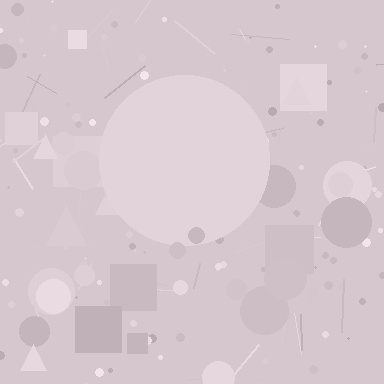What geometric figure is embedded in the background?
A circle is embedded in the background.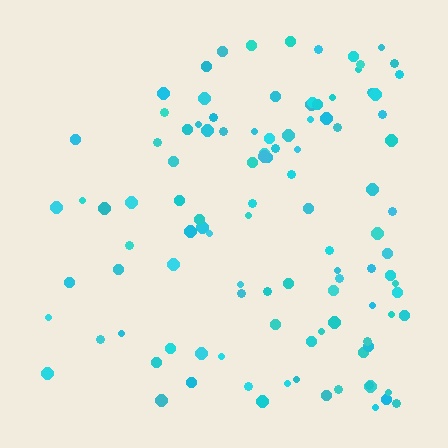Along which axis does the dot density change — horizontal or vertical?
Horizontal.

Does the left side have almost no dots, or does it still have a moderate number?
Still a moderate number, just noticeably fewer than the right.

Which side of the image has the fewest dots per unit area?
The left.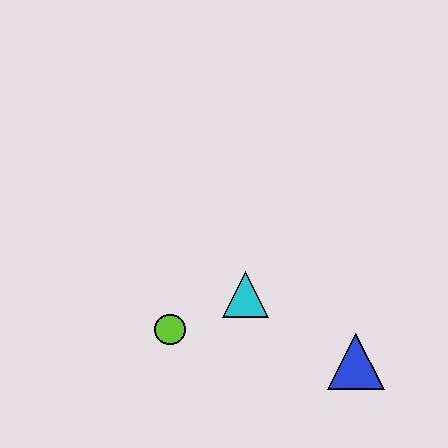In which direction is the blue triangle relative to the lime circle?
The blue triangle is to the right of the lime circle.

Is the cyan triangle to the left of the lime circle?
No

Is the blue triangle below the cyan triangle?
Yes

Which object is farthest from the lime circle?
The blue triangle is farthest from the lime circle.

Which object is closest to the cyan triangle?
The lime circle is closest to the cyan triangle.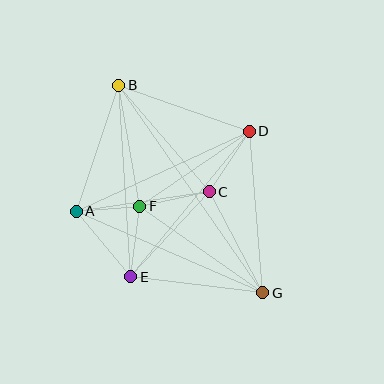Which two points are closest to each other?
Points A and F are closest to each other.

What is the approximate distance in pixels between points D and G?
The distance between D and G is approximately 162 pixels.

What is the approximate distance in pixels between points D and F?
The distance between D and F is approximately 133 pixels.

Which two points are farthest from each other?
Points B and G are farthest from each other.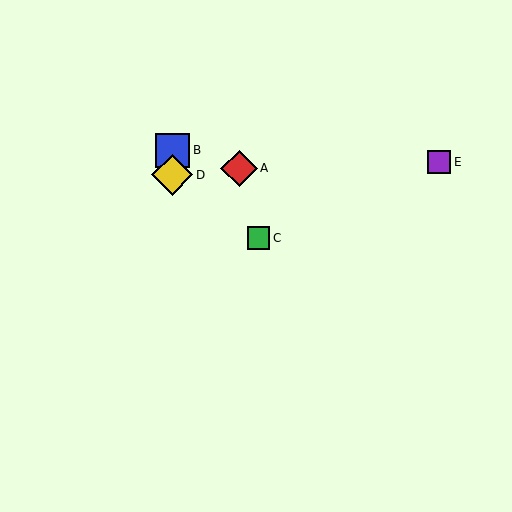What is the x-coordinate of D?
Object D is at x≈172.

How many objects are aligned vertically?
2 objects (B, D) are aligned vertically.